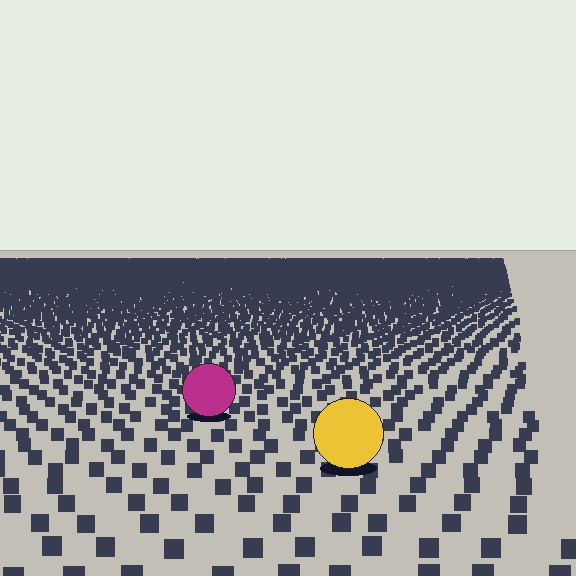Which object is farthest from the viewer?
The magenta circle is farthest from the viewer. It appears smaller and the ground texture around it is denser.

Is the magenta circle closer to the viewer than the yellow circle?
No. The yellow circle is closer — you can tell from the texture gradient: the ground texture is coarser near it.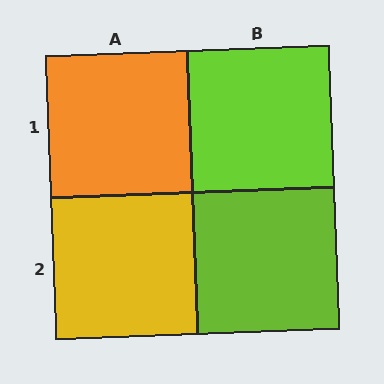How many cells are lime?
2 cells are lime.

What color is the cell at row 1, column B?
Lime.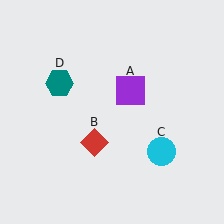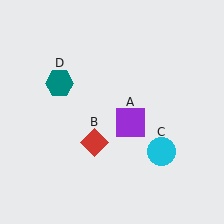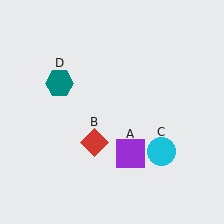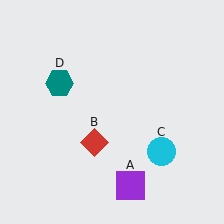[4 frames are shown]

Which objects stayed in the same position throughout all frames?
Red diamond (object B) and cyan circle (object C) and teal hexagon (object D) remained stationary.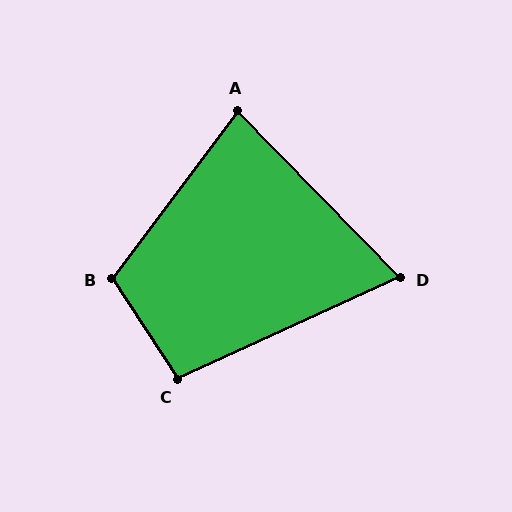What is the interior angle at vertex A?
Approximately 81 degrees (acute).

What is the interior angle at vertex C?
Approximately 99 degrees (obtuse).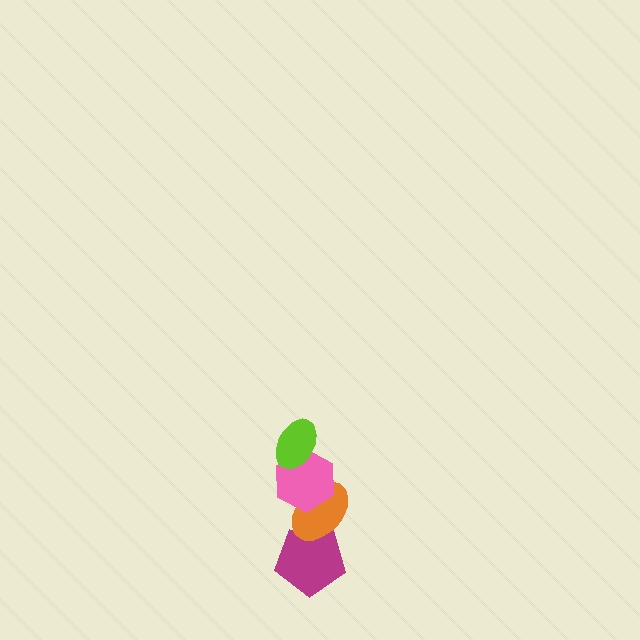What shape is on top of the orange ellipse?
The pink hexagon is on top of the orange ellipse.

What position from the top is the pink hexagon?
The pink hexagon is 2nd from the top.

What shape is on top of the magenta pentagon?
The orange ellipse is on top of the magenta pentagon.